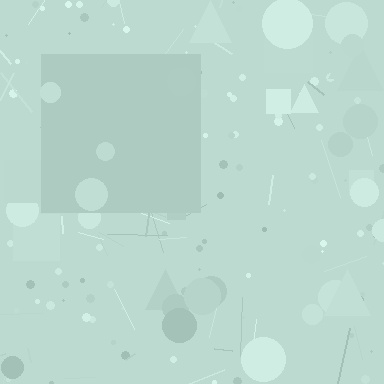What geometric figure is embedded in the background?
A square is embedded in the background.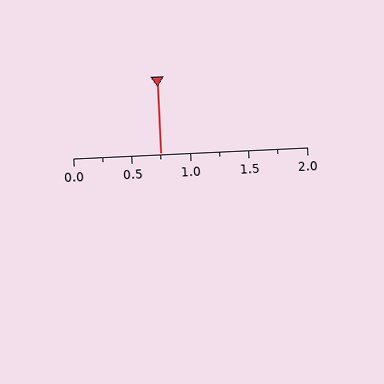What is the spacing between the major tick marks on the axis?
The major ticks are spaced 0.5 apart.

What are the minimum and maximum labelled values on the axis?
The axis runs from 0.0 to 2.0.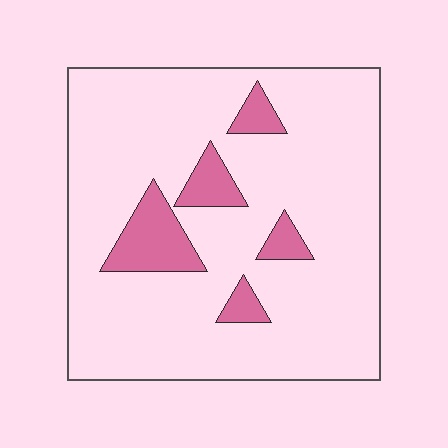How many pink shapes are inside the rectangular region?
5.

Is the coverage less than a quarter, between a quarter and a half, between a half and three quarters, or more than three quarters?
Less than a quarter.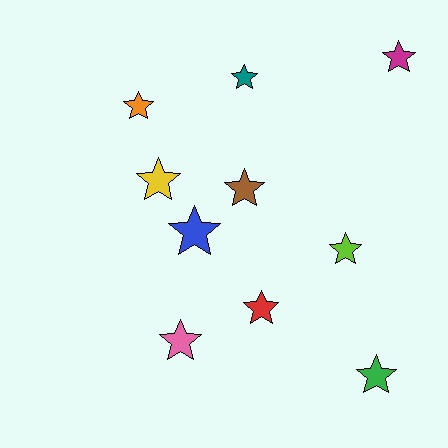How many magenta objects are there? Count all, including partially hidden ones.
There is 1 magenta object.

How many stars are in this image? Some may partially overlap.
There are 10 stars.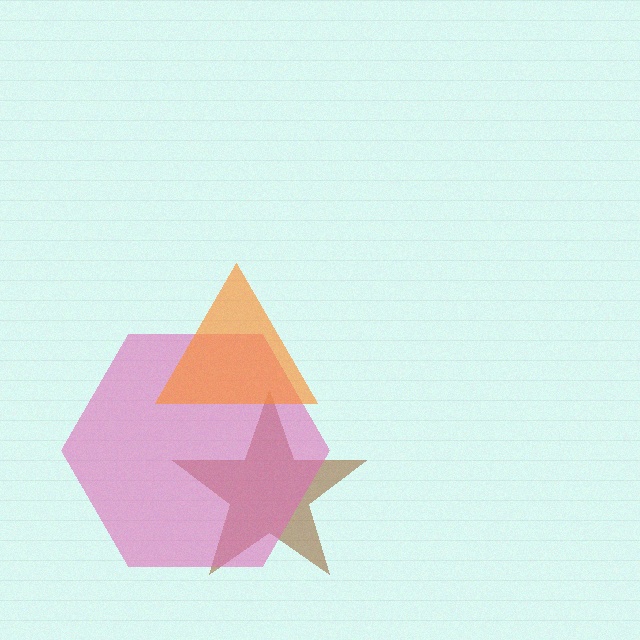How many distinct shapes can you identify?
There are 3 distinct shapes: a brown star, a pink hexagon, an orange triangle.